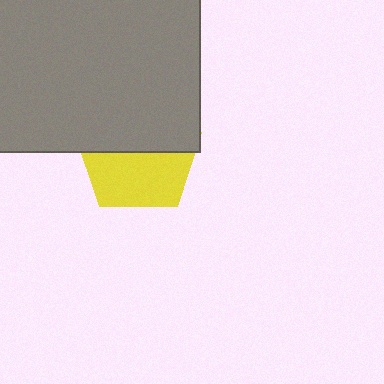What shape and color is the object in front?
The object in front is a gray rectangle.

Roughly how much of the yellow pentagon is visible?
About half of it is visible (roughly 49%).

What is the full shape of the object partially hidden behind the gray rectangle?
The partially hidden object is a yellow pentagon.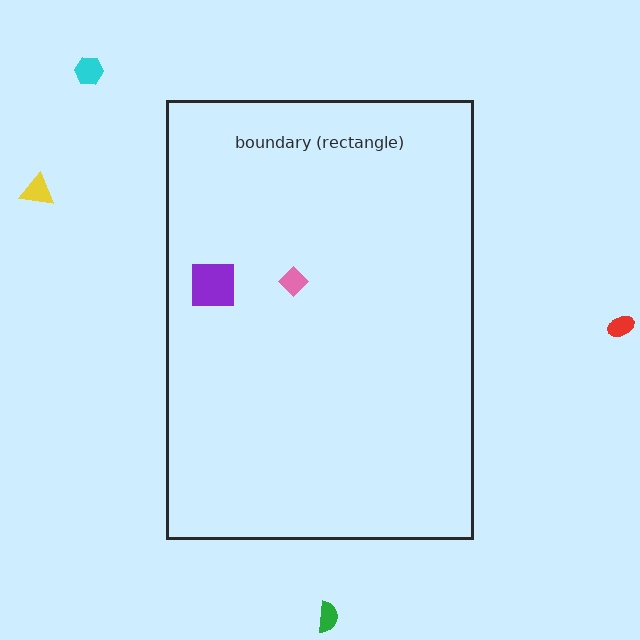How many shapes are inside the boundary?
2 inside, 4 outside.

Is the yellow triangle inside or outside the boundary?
Outside.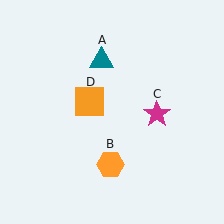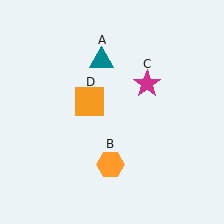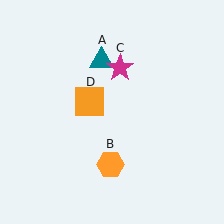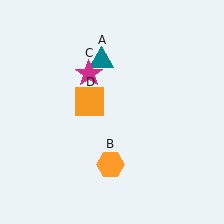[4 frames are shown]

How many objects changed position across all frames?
1 object changed position: magenta star (object C).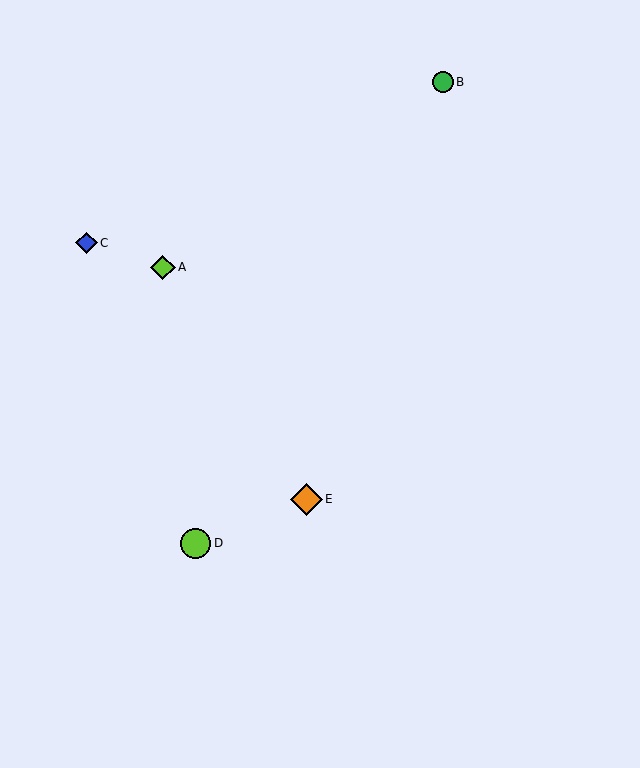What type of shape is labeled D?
Shape D is a lime circle.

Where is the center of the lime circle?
The center of the lime circle is at (196, 543).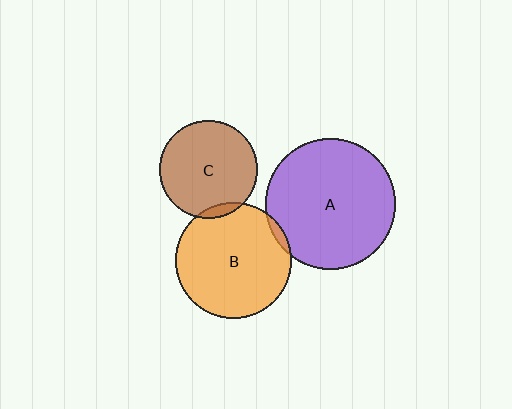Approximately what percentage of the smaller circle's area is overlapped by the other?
Approximately 5%.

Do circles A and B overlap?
Yes.